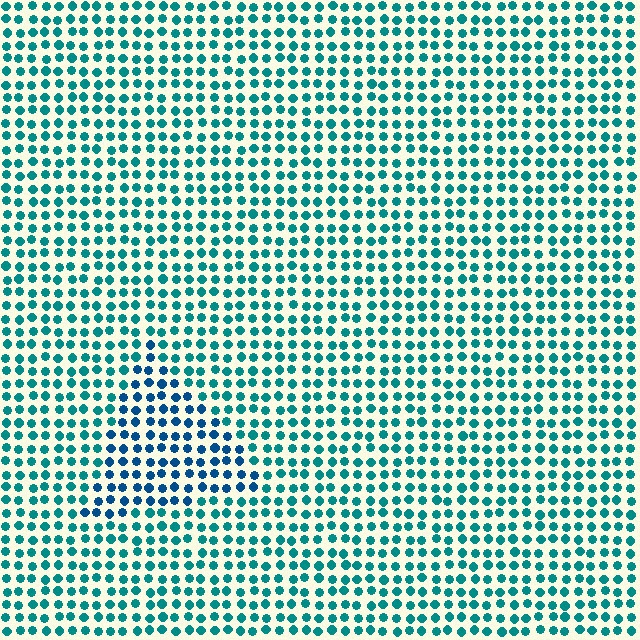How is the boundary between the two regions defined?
The boundary is defined purely by a slight shift in hue (about 29 degrees). Spacing, size, and orientation are identical on both sides.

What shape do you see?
I see a triangle.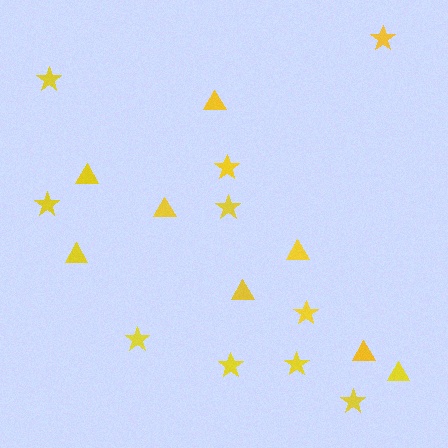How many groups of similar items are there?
There are 2 groups: one group of triangles (8) and one group of stars (10).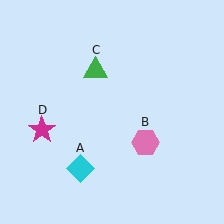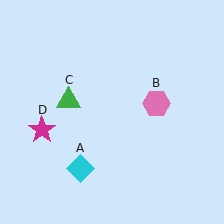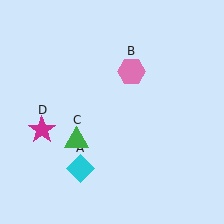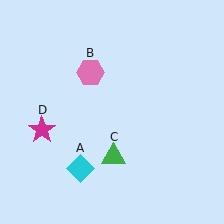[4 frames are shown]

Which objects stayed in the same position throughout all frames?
Cyan diamond (object A) and magenta star (object D) remained stationary.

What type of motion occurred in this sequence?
The pink hexagon (object B), green triangle (object C) rotated counterclockwise around the center of the scene.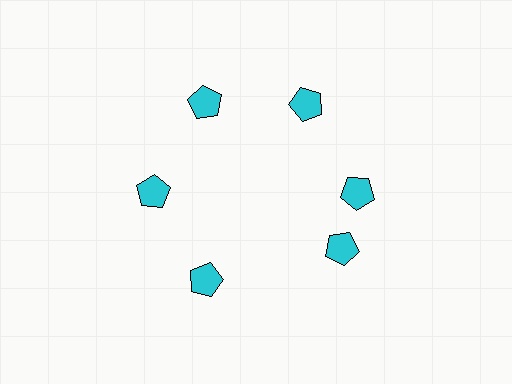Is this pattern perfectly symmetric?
No. The 6 cyan pentagons are arranged in a ring, but one element near the 5 o'clock position is rotated out of alignment along the ring, breaking the 6-fold rotational symmetry.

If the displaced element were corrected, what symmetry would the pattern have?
It would have 6-fold rotational symmetry — the pattern would map onto itself every 60 degrees.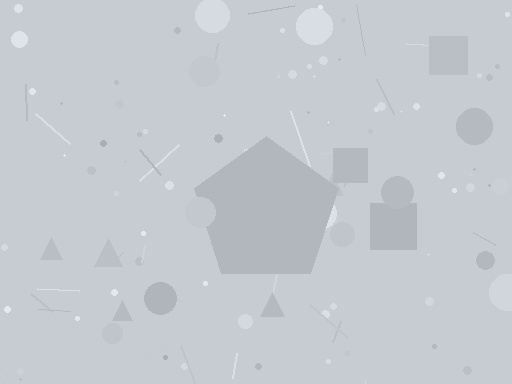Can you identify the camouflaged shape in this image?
The camouflaged shape is a pentagon.